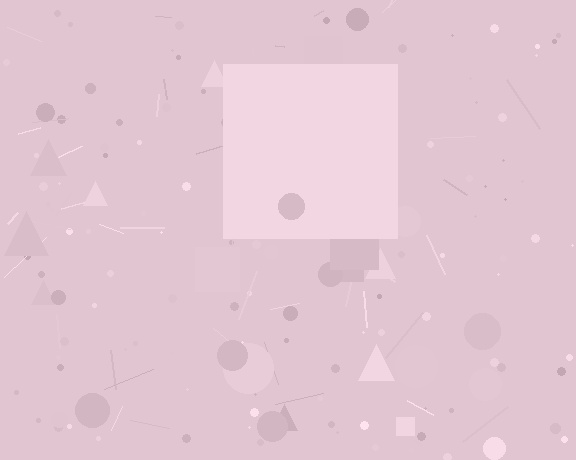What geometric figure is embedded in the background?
A square is embedded in the background.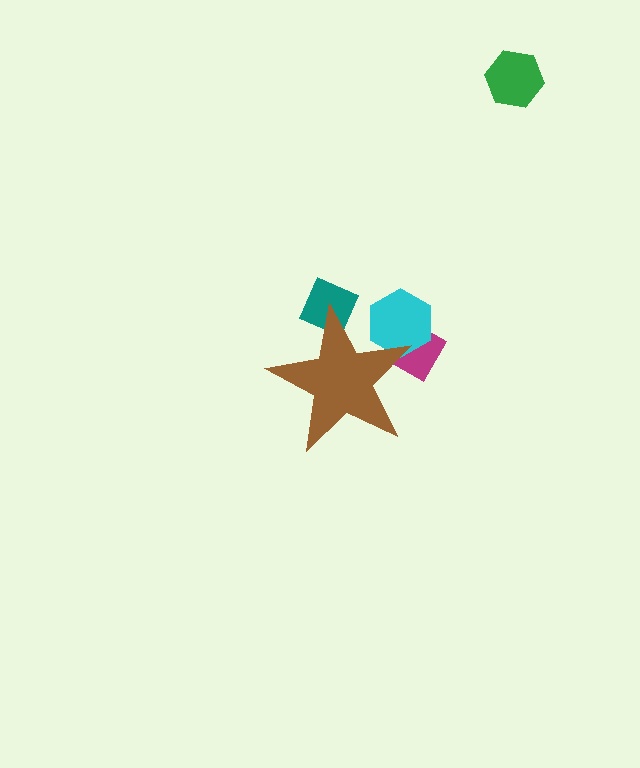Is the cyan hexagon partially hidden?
Yes, the cyan hexagon is partially hidden behind the brown star.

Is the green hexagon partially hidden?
No, the green hexagon is fully visible.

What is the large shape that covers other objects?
A brown star.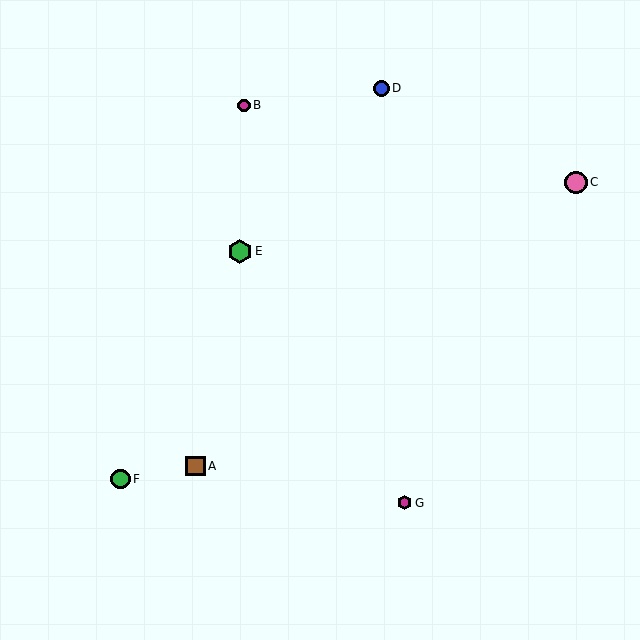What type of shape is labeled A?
Shape A is a brown square.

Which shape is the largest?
The green hexagon (labeled E) is the largest.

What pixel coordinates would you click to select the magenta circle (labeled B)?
Click at (244, 105) to select the magenta circle B.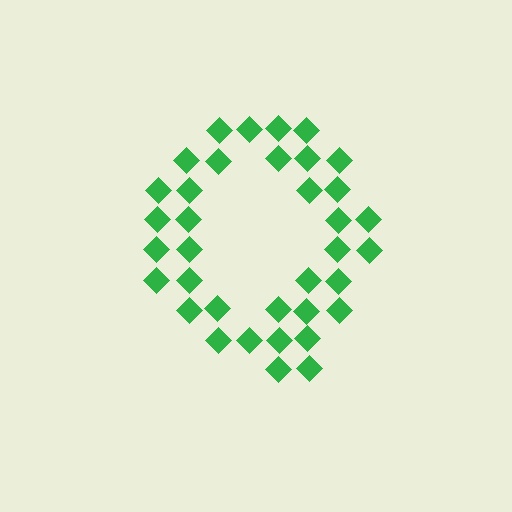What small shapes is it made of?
It is made of small diamonds.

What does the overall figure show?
The overall figure shows the letter Q.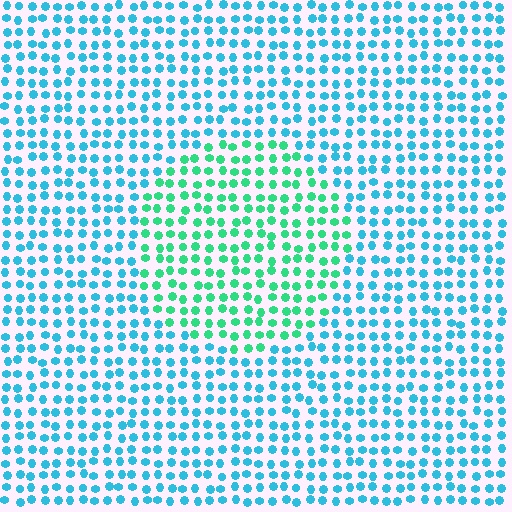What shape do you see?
I see a circle.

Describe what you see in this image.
The image is filled with small cyan elements in a uniform arrangement. A circle-shaped region is visible where the elements are tinted to a slightly different hue, forming a subtle color boundary.